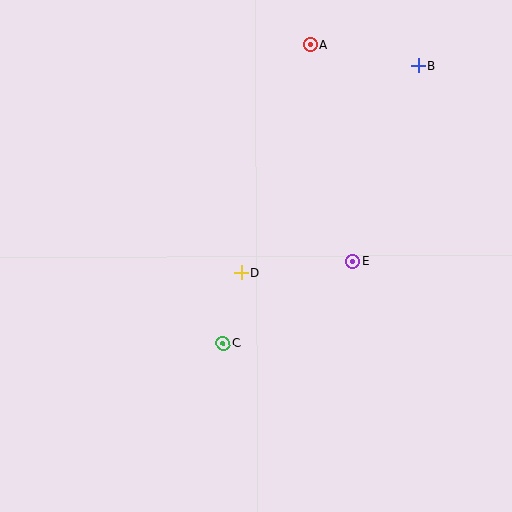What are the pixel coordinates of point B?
Point B is at (418, 66).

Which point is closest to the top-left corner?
Point A is closest to the top-left corner.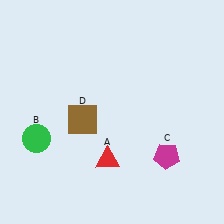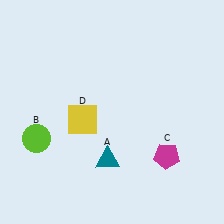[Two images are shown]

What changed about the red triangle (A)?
In Image 1, A is red. In Image 2, it changed to teal.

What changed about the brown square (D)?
In Image 1, D is brown. In Image 2, it changed to yellow.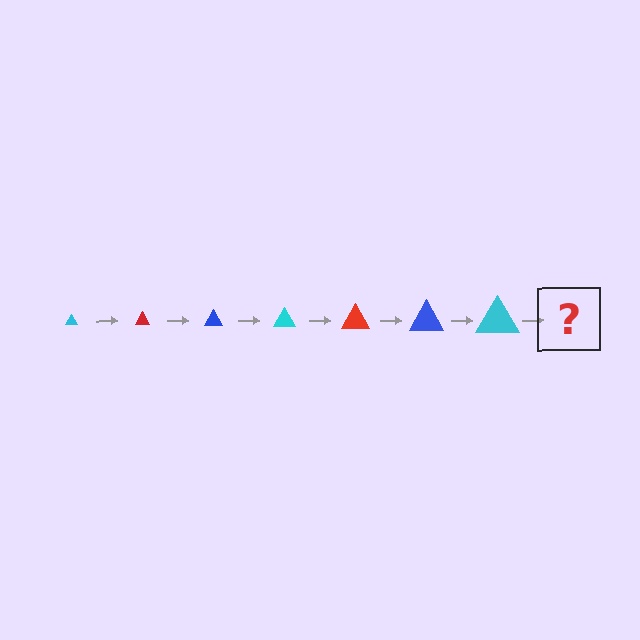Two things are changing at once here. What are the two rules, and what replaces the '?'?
The two rules are that the triangle grows larger each step and the color cycles through cyan, red, and blue. The '?' should be a red triangle, larger than the previous one.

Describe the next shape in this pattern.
It should be a red triangle, larger than the previous one.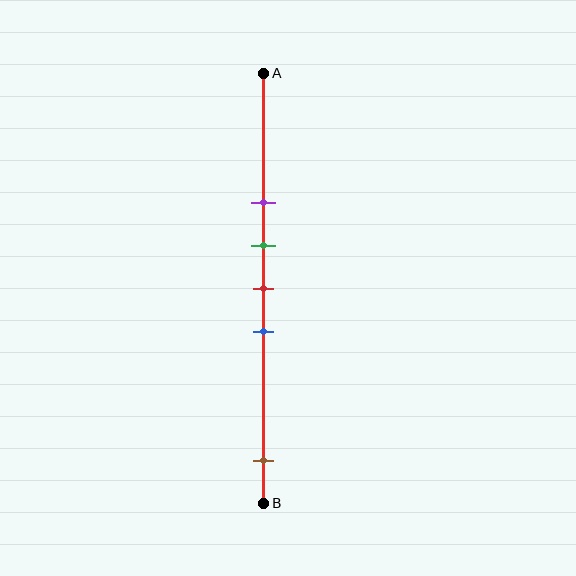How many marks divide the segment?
There are 5 marks dividing the segment.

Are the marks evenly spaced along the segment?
No, the marks are not evenly spaced.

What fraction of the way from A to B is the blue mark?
The blue mark is approximately 60% (0.6) of the way from A to B.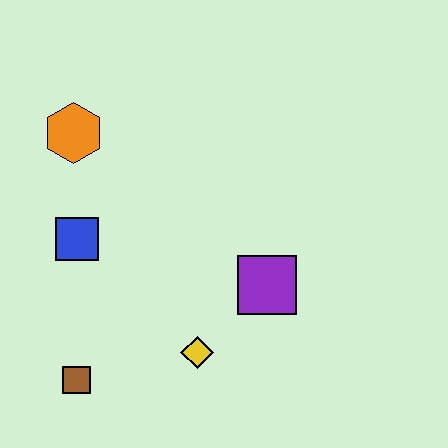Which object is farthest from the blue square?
The purple square is farthest from the blue square.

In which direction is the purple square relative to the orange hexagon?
The purple square is to the right of the orange hexagon.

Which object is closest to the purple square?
The yellow diamond is closest to the purple square.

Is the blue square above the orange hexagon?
No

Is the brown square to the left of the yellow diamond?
Yes